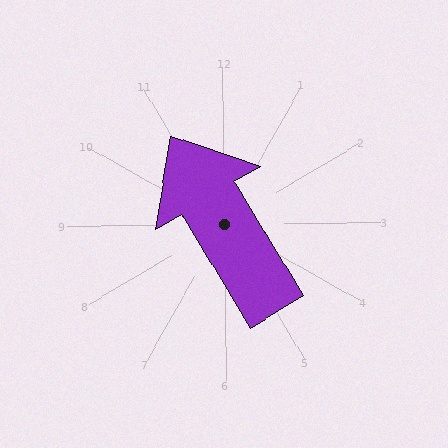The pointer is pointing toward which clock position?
Roughly 11 o'clock.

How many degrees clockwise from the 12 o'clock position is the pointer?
Approximately 330 degrees.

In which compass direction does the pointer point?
Northwest.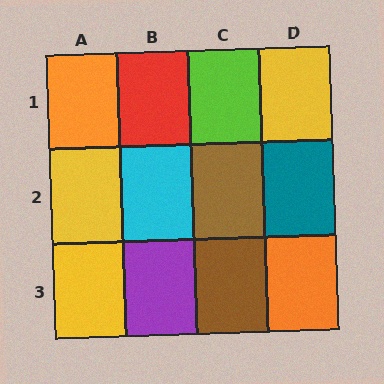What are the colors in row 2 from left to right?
Yellow, cyan, brown, teal.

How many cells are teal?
1 cell is teal.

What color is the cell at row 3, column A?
Yellow.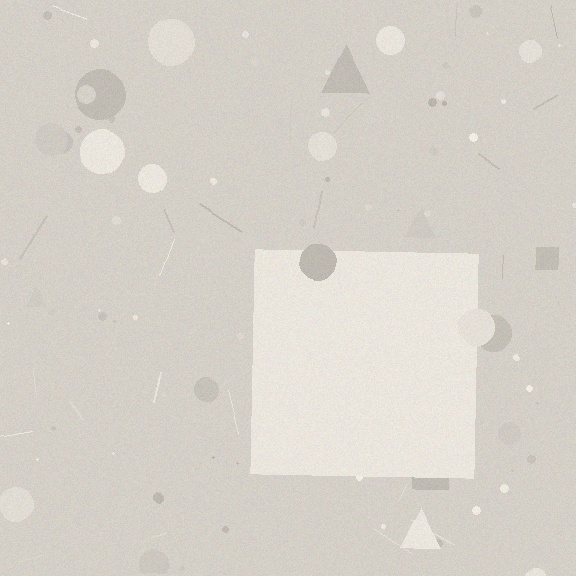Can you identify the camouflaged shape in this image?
The camouflaged shape is a square.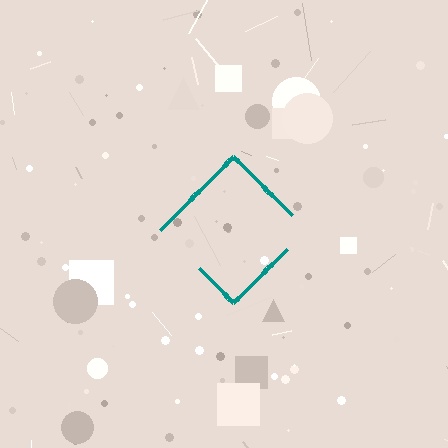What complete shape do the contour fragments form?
The contour fragments form a diamond.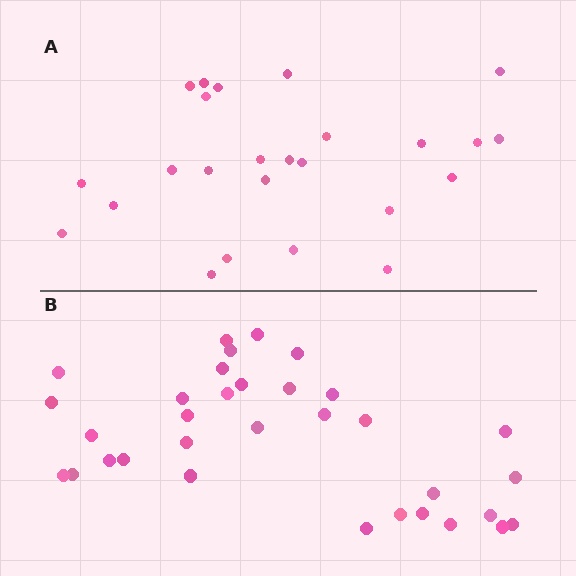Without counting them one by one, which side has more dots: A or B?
Region B (the bottom region) has more dots.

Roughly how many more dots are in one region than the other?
Region B has roughly 8 or so more dots than region A.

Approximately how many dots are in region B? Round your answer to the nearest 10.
About 30 dots. (The exact count is 33, which rounds to 30.)